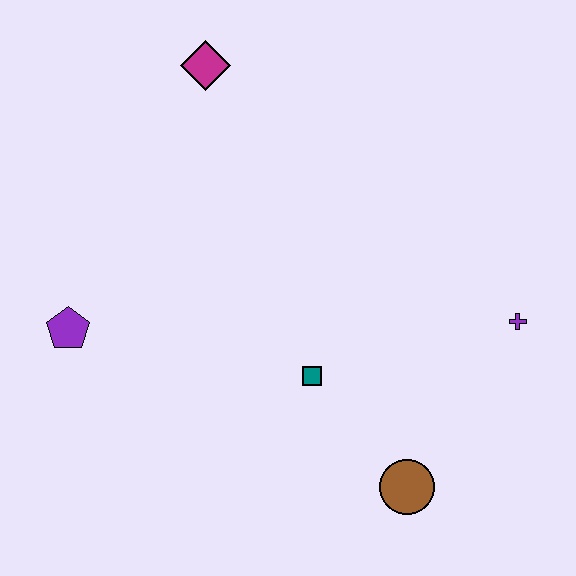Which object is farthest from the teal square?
The magenta diamond is farthest from the teal square.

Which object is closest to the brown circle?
The teal square is closest to the brown circle.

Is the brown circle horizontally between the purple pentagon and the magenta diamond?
No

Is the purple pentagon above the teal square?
Yes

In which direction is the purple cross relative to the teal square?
The purple cross is to the right of the teal square.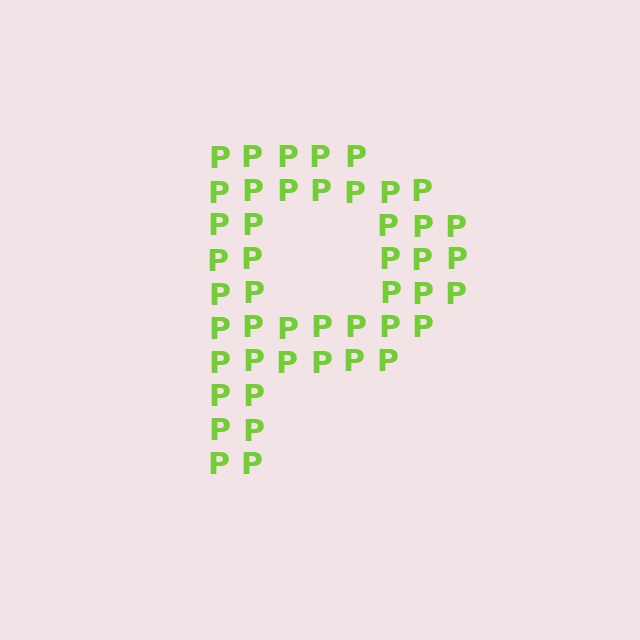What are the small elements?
The small elements are letter P's.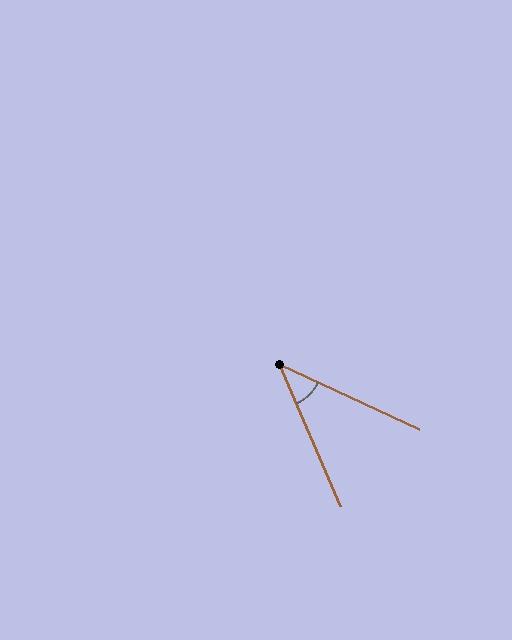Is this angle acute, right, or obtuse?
It is acute.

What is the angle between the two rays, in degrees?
Approximately 42 degrees.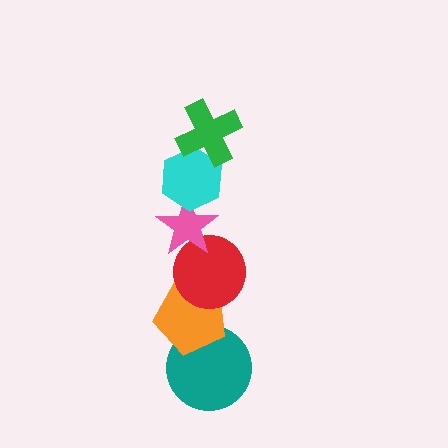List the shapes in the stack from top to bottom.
From top to bottom: the green cross, the cyan hexagon, the pink star, the red circle, the orange pentagon, the teal circle.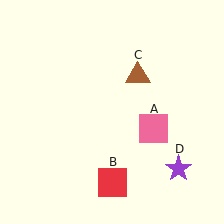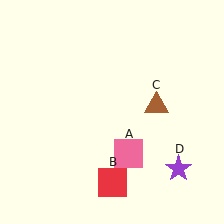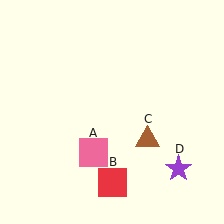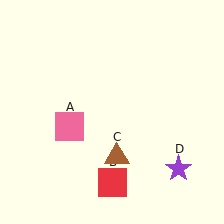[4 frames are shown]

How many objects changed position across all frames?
2 objects changed position: pink square (object A), brown triangle (object C).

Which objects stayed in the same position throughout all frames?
Red square (object B) and purple star (object D) remained stationary.